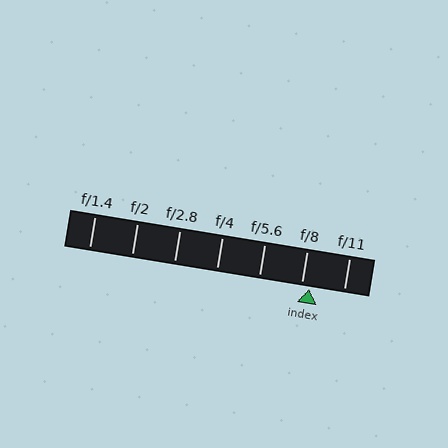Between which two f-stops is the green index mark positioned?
The index mark is between f/8 and f/11.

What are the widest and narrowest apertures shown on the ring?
The widest aperture shown is f/1.4 and the narrowest is f/11.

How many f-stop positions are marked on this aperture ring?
There are 7 f-stop positions marked.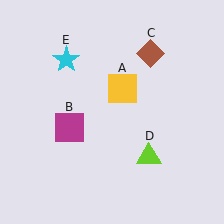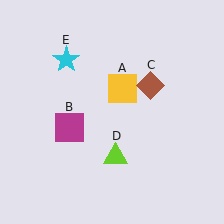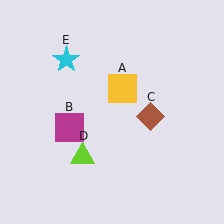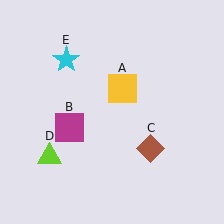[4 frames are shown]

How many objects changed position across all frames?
2 objects changed position: brown diamond (object C), lime triangle (object D).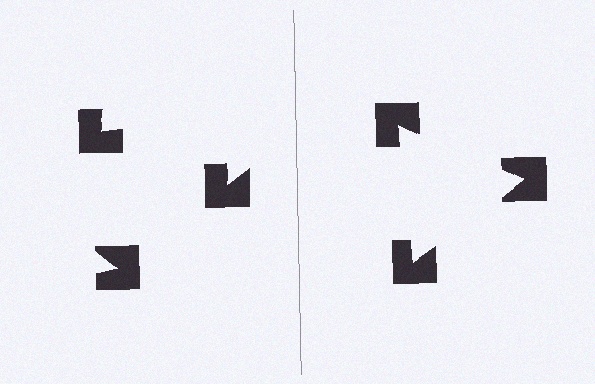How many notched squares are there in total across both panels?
6 — 3 on each side.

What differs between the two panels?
The notched squares are positioned identically on both sides; only the wedge orientations differ. On the right they align to a triangle; on the left they are misaligned.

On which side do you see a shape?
An illusory triangle appears on the right side. On the left side the wedge cuts are rotated, so no coherent shape forms.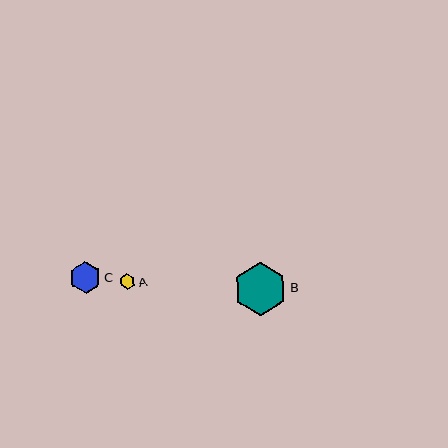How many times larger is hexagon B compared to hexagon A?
Hexagon B is approximately 3.3 times the size of hexagon A.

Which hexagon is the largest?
Hexagon B is the largest with a size of approximately 53 pixels.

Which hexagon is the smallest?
Hexagon A is the smallest with a size of approximately 16 pixels.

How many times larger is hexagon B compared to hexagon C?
Hexagon B is approximately 1.7 times the size of hexagon C.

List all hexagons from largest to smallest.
From largest to smallest: B, C, A.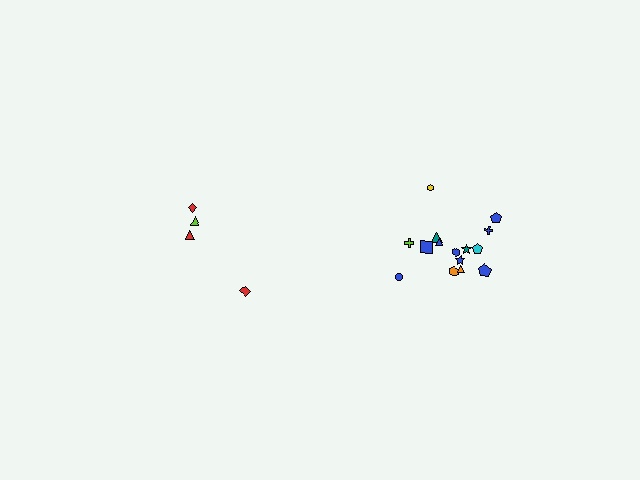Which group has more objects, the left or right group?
The right group.